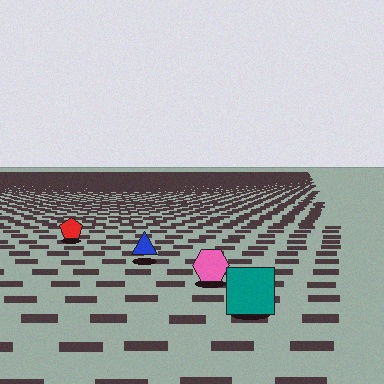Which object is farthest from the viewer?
The red pentagon is farthest from the viewer. It appears smaller and the ground texture around it is denser.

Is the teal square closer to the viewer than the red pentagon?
Yes. The teal square is closer — you can tell from the texture gradient: the ground texture is coarser near it.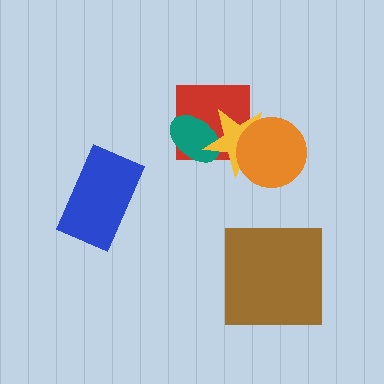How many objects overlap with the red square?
2 objects overlap with the red square.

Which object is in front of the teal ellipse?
The yellow star is in front of the teal ellipse.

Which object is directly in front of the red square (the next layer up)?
The teal ellipse is directly in front of the red square.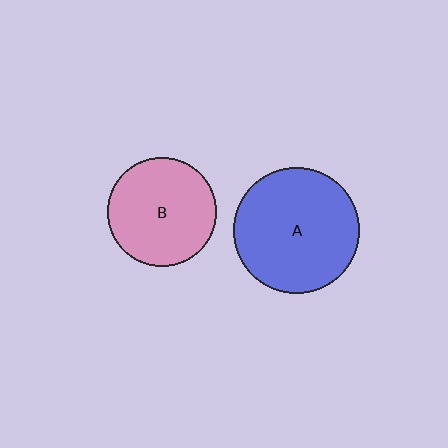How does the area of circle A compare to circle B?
Approximately 1.3 times.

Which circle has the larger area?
Circle A (blue).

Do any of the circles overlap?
No, none of the circles overlap.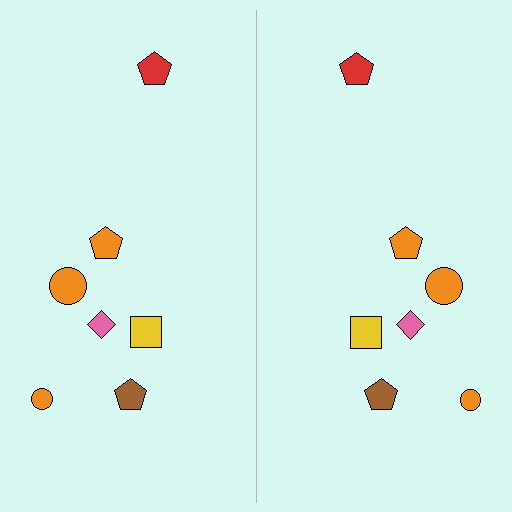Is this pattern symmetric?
Yes, this pattern has bilateral (reflection) symmetry.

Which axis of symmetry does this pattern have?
The pattern has a vertical axis of symmetry running through the center of the image.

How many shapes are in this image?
There are 14 shapes in this image.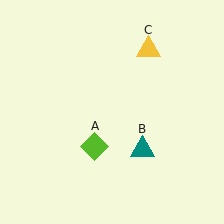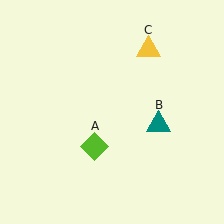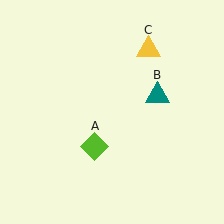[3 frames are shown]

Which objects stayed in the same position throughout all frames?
Lime diamond (object A) and yellow triangle (object C) remained stationary.